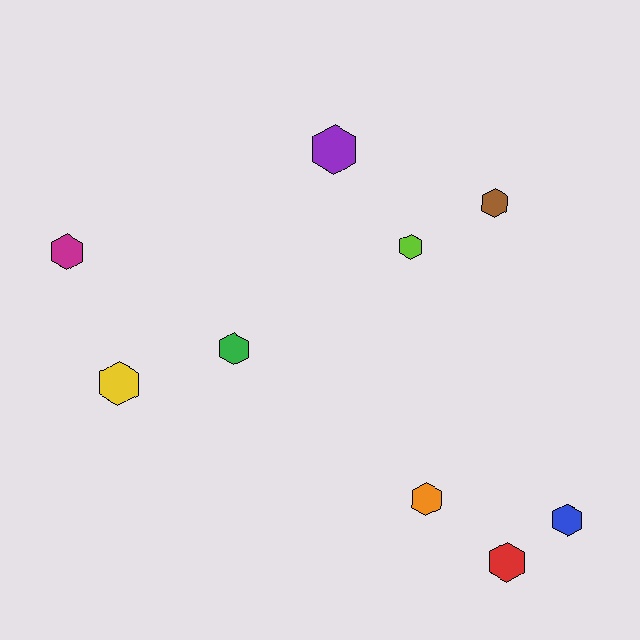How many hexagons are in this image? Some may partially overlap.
There are 9 hexagons.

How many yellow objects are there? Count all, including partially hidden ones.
There is 1 yellow object.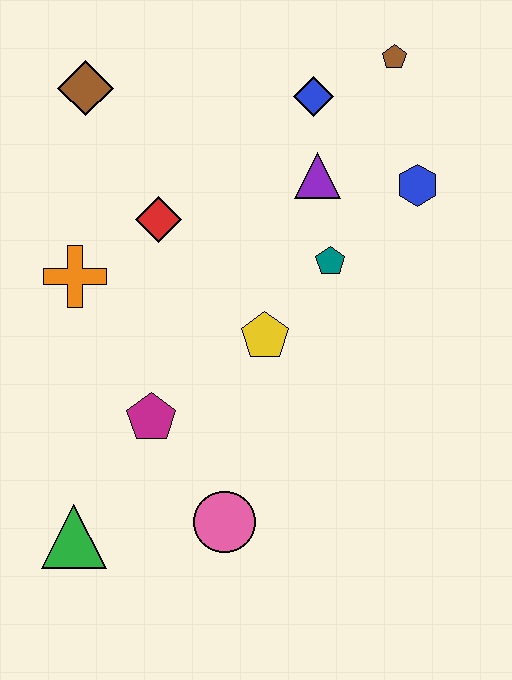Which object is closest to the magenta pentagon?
The pink circle is closest to the magenta pentagon.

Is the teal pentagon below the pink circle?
No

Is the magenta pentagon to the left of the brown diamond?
No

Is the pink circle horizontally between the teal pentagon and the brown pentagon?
No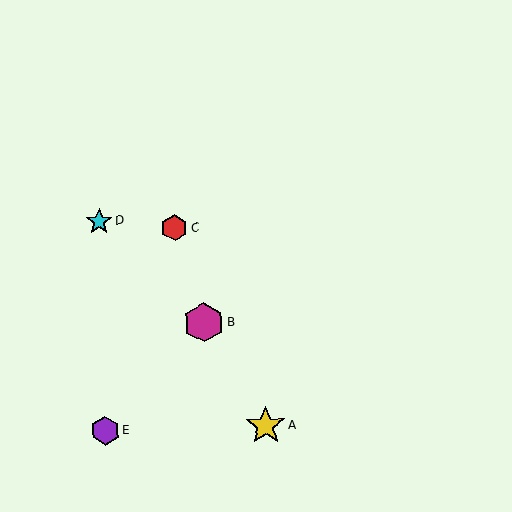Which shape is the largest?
The magenta hexagon (labeled B) is the largest.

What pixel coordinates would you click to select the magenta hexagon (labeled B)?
Click at (204, 322) to select the magenta hexagon B.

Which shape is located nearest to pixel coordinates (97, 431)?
The purple hexagon (labeled E) at (105, 431) is nearest to that location.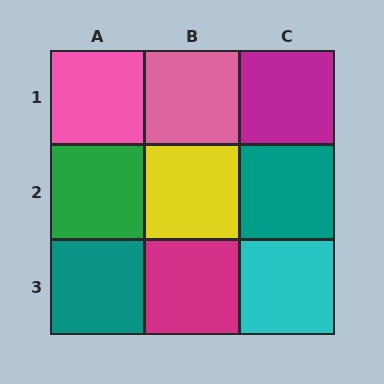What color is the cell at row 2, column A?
Green.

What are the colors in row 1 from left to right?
Pink, pink, magenta.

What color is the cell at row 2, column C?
Teal.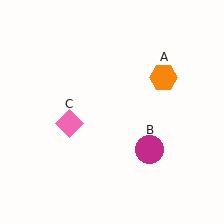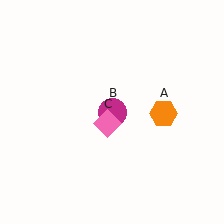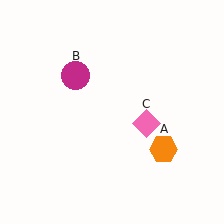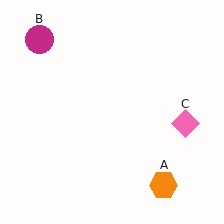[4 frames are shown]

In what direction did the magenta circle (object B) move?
The magenta circle (object B) moved up and to the left.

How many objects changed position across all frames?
3 objects changed position: orange hexagon (object A), magenta circle (object B), pink diamond (object C).